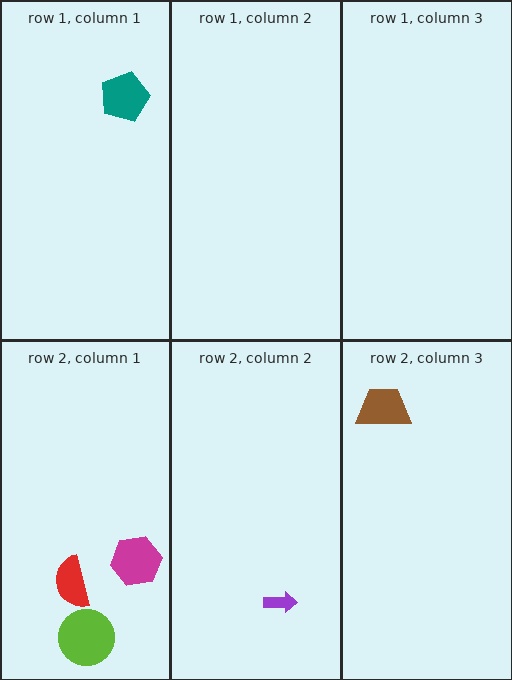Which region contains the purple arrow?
The row 2, column 2 region.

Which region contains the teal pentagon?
The row 1, column 1 region.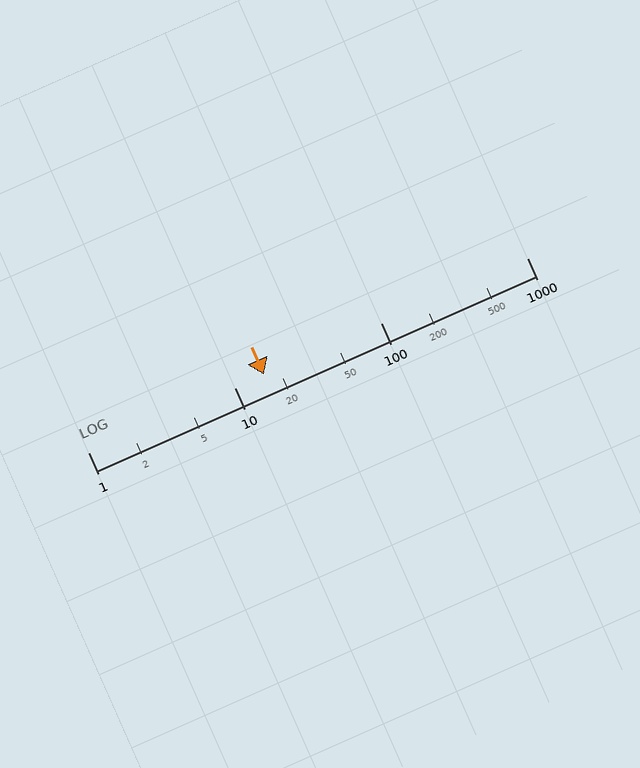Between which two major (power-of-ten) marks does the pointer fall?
The pointer is between 10 and 100.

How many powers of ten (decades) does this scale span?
The scale spans 3 decades, from 1 to 1000.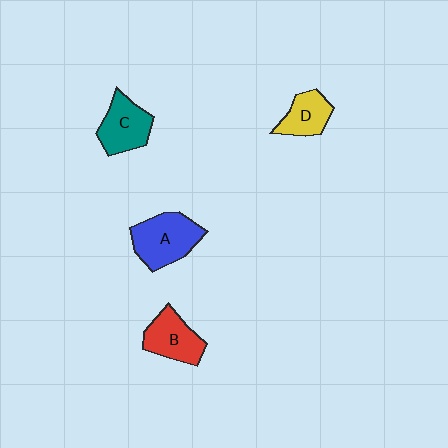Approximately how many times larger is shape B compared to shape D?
Approximately 1.3 times.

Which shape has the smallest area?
Shape D (yellow).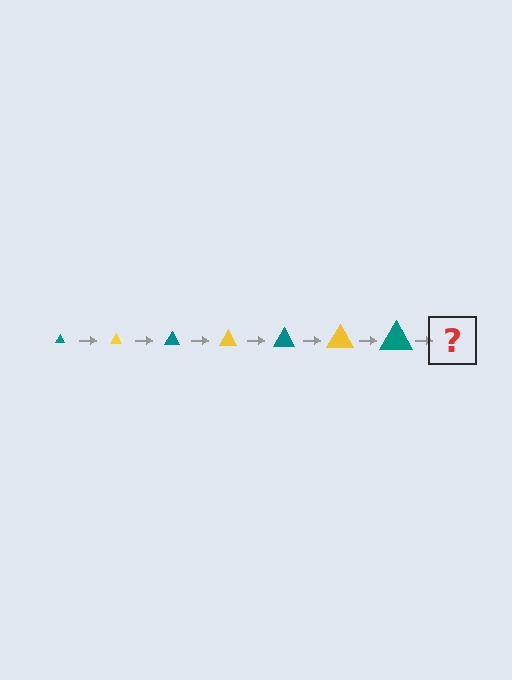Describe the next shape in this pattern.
It should be a yellow triangle, larger than the previous one.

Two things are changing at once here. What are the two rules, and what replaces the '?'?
The two rules are that the triangle grows larger each step and the color cycles through teal and yellow. The '?' should be a yellow triangle, larger than the previous one.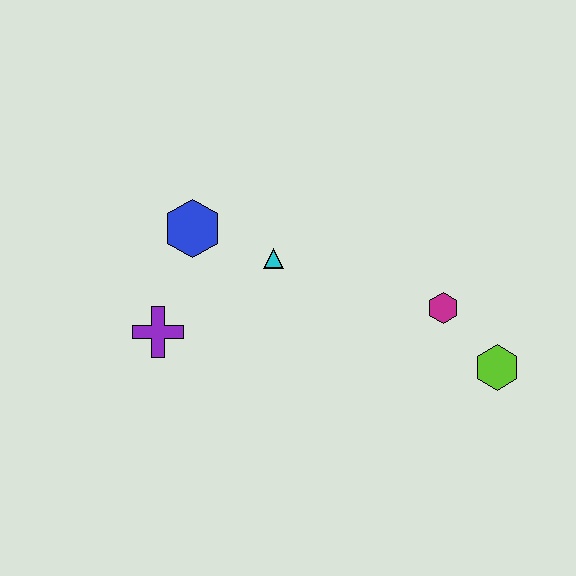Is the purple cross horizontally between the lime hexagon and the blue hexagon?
No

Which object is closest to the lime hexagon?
The magenta hexagon is closest to the lime hexagon.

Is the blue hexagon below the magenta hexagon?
No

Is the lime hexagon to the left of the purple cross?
No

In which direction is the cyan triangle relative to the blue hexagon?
The cyan triangle is to the right of the blue hexagon.